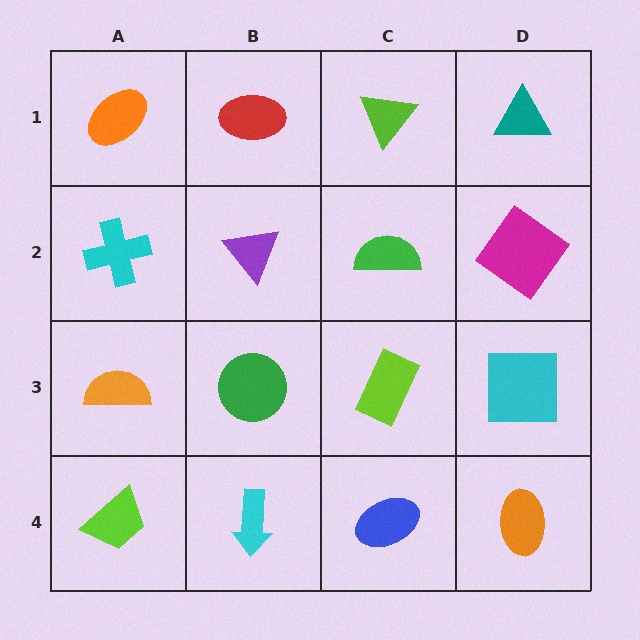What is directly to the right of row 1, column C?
A teal triangle.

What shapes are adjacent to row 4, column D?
A cyan square (row 3, column D), a blue ellipse (row 4, column C).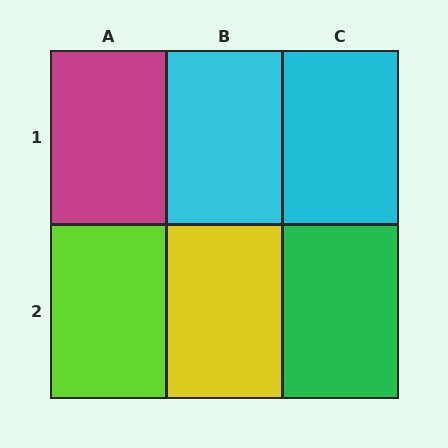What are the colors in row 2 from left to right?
Lime, yellow, green.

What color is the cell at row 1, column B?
Cyan.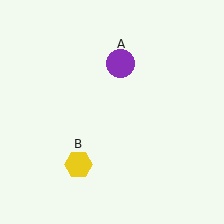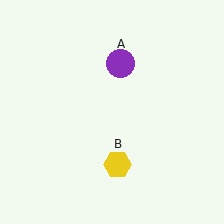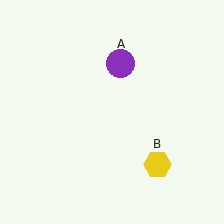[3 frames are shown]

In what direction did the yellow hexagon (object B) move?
The yellow hexagon (object B) moved right.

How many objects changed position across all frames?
1 object changed position: yellow hexagon (object B).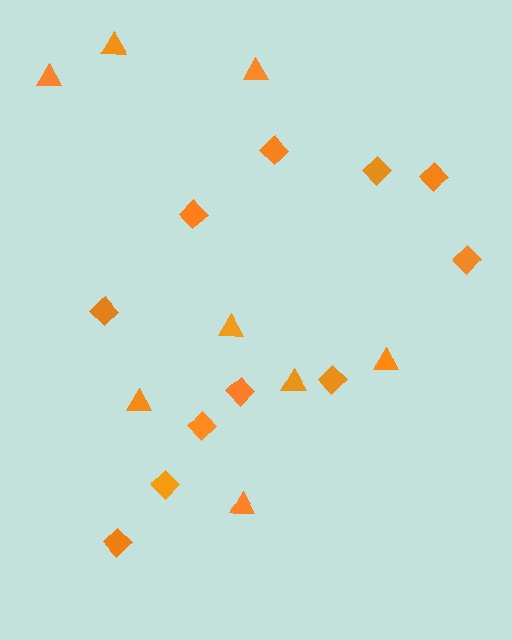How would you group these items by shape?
There are 2 groups: one group of diamonds (11) and one group of triangles (8).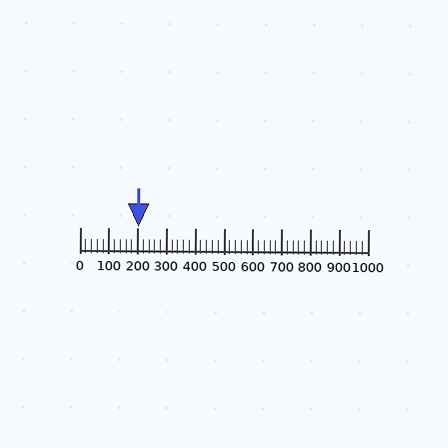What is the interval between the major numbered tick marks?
The major tick marks are spaced 100 units apart.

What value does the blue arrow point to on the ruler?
The blue arrow points to approximately 203.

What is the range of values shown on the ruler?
The ruler shows values from 0 to 1000.